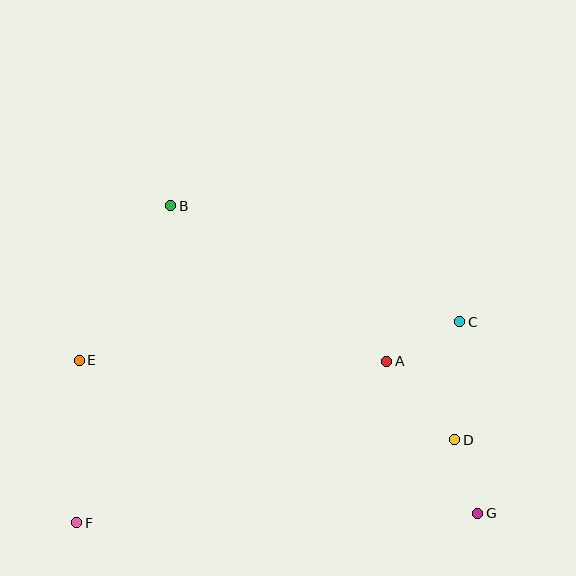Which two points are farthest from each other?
Points B and G are farthest from each other.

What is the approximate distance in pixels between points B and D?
The distance between B and D is approximately 368 pixels.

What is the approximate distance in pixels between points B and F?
The distance between B and F is approximately 330 pixels.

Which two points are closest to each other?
Points D and G are closest to each other.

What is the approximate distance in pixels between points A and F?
The distance between A and F is approximately 350 pixels.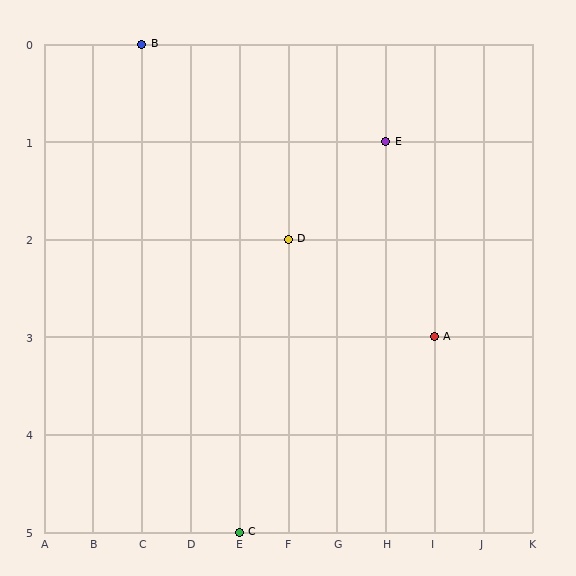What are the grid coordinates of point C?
Point C is at grid coordinates (E, 5).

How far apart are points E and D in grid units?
Points E and D are 2 columns and 1 row apart (about 2.2 grid units diagonally).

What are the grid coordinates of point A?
Point A is at grid coordinates (I, 3).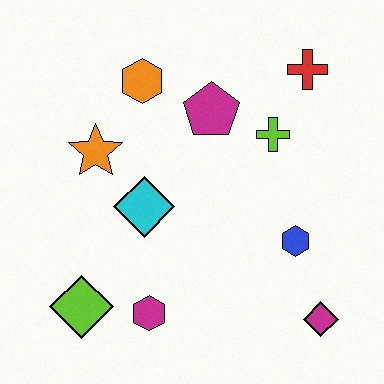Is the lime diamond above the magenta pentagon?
No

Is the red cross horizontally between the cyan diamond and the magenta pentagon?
No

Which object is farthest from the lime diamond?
The red cross is farthest from the lime diamond.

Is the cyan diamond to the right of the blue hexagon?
No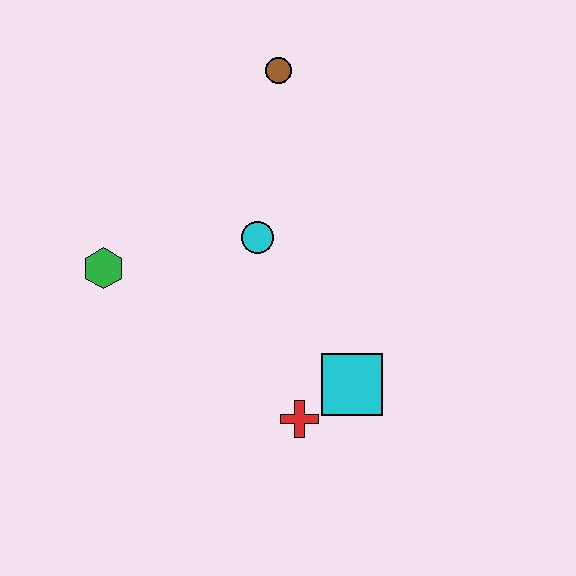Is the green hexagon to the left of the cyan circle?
Yes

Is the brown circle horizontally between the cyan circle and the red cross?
Yes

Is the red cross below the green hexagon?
Yes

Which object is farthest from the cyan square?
The brown circle is farthest from the cyan square.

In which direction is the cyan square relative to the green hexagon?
The cyan square is to the right of the green hexagon.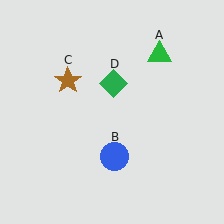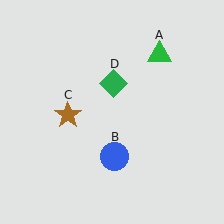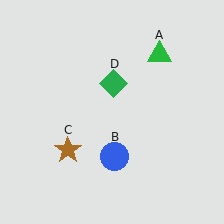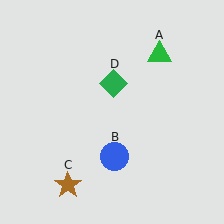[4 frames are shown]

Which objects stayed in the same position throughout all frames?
Green triangle (object A) and blue circle (object B) and green diamond (object D) remained stationary.